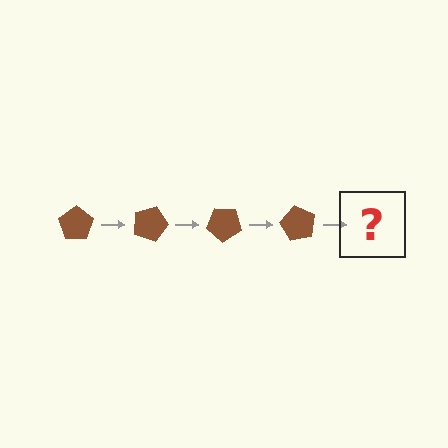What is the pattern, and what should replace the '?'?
The pattern is that the pentagon rotates 20 degrees each step. The '?' should be a brown pentagon rotated 80 degrees.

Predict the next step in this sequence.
The next step is a brown pentagon rotated 80 degrees.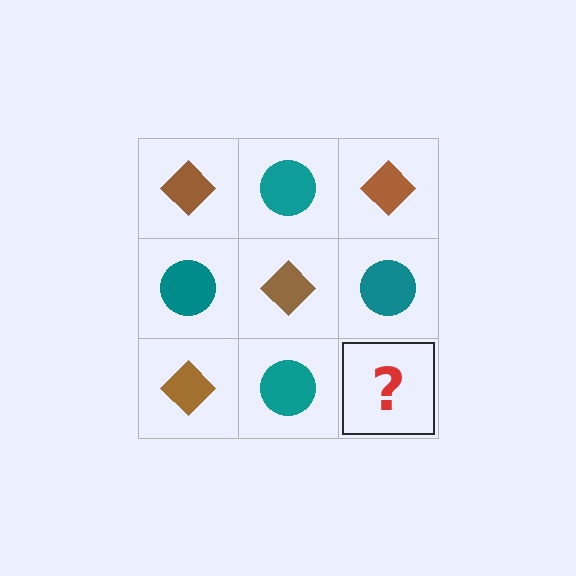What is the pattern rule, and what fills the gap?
The rule is that it alternates brown diamond and teal circle in a checkerboard pattern. The gap should be filled with a brown diamond.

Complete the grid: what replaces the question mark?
The question mark should be replaced with a brown diamond.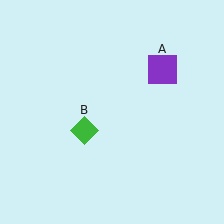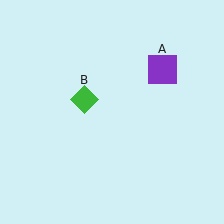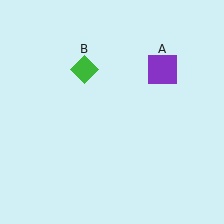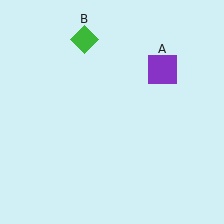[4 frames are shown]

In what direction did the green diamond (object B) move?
The green diamond (object B) moved up.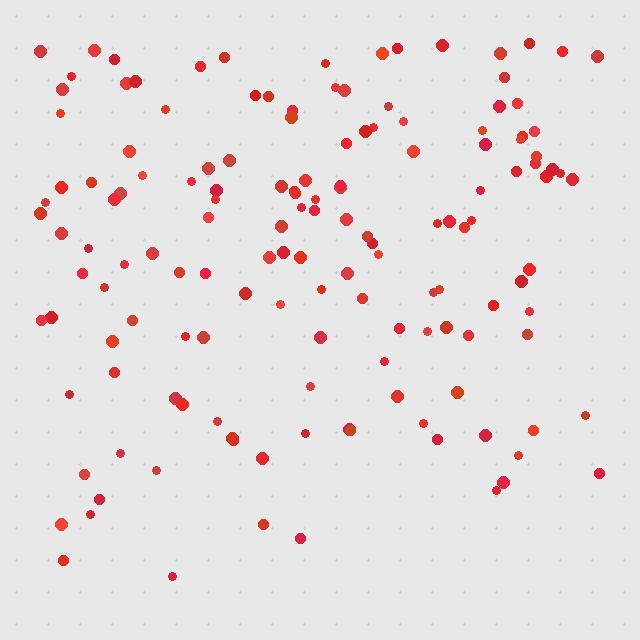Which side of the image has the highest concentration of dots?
The top.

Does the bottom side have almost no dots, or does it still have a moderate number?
Still a moderate number, just noticeably fewer than the top.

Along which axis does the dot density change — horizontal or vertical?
Vertical.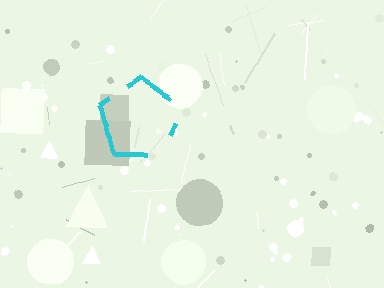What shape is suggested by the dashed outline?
The dashed outline suggests a pentagon.